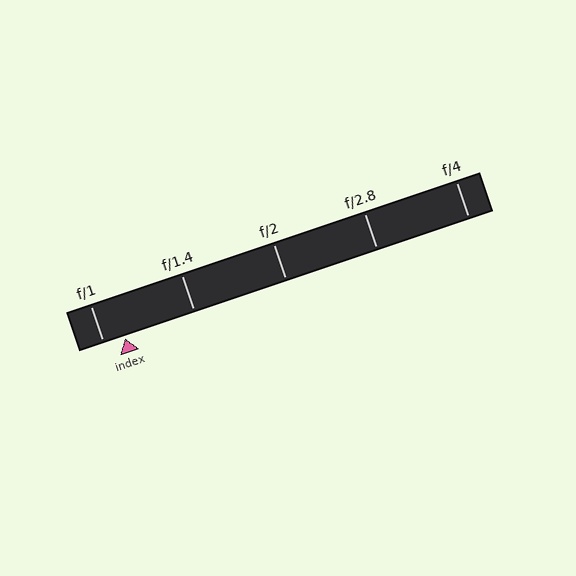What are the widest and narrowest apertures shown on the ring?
The widest aperture shown is f/1 and the narrowest is f/4.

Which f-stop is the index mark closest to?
The index mark is closest to f/1.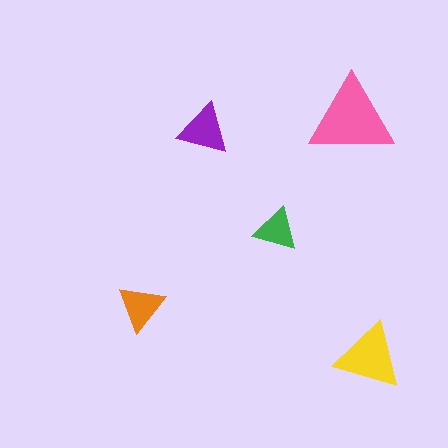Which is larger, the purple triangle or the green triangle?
The purple one.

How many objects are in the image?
There are 5 objects in the image.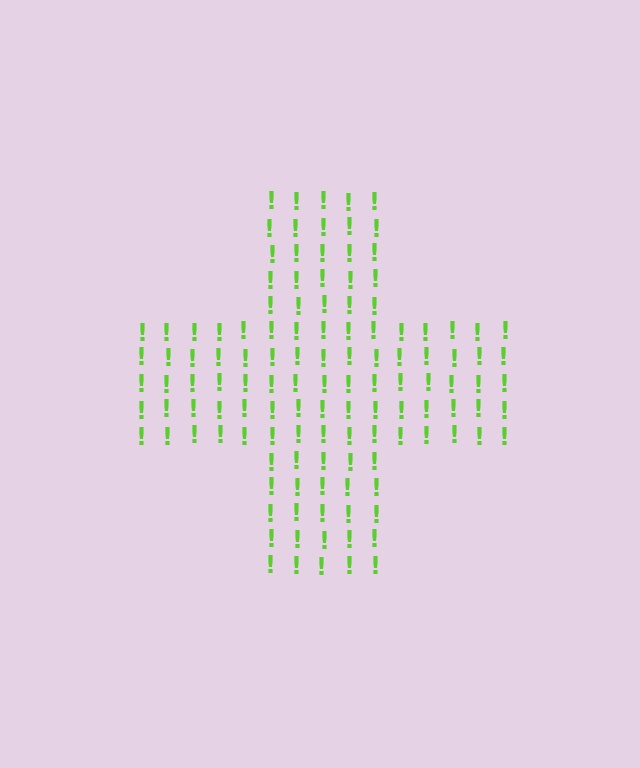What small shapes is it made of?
It is made of small exclamation marks.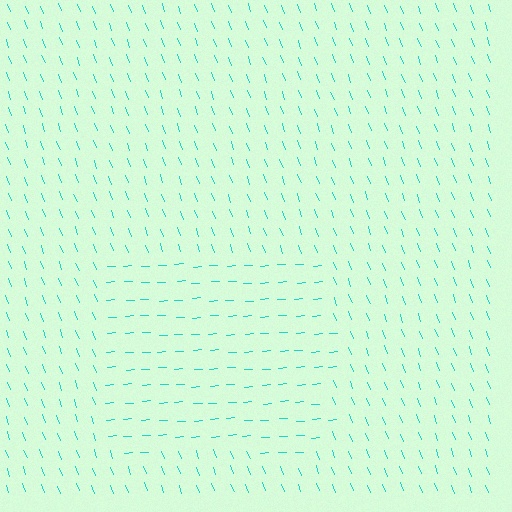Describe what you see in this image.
The image is filled with small cyan line segments. A rectangle region in the image has lines oriented differently from the surrounding lines, creating a visible texture boundary.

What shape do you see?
I see a rectangle.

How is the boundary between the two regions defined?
The boundary is defined purely by a change in line orientation (approximately 73 degrees difference). All lines are the same color and thickness.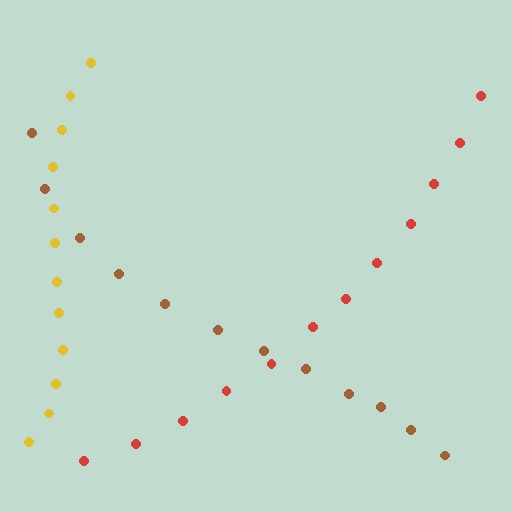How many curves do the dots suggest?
There are 3 distinct paths.